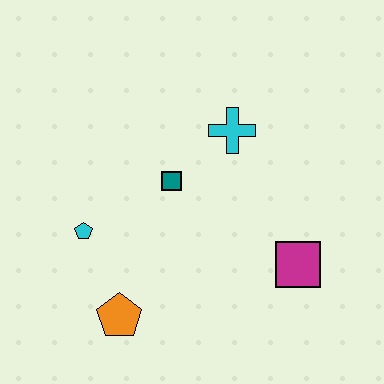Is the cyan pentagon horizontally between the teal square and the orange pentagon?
No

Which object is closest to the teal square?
The cyan cross is closest to the teal square.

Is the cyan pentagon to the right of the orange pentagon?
No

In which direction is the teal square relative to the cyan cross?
The teal square is to the left of the cyan cross.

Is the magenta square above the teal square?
No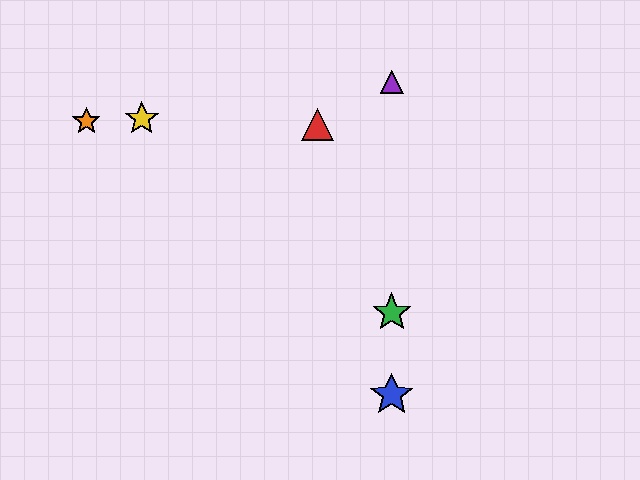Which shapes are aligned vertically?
The blue star, the green star, the purple triangle are aligned vertically.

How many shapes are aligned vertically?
3 shapes (the blue star, the green star, the purple triangle) are aligned vertically.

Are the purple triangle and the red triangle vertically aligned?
No, the purple triangle is at x≈392 and the red triangle is at x≈318.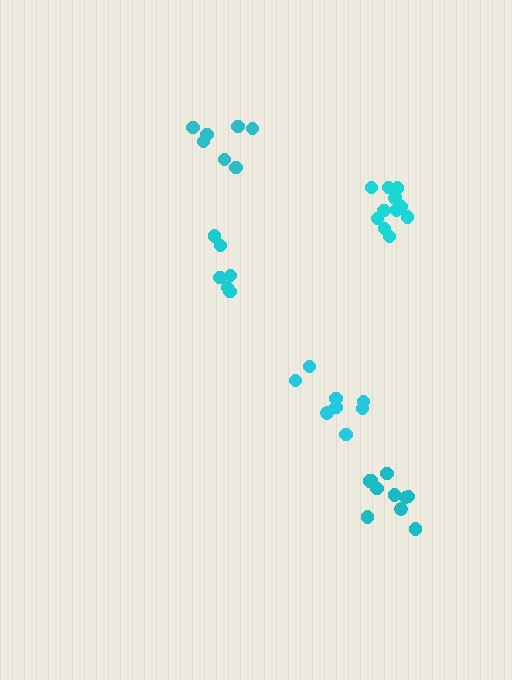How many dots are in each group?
Group 1: 6 dots, Group 2: 8 dots, Group 3: 7 dots, Group 4: 12 dots, Group 5: 10 dots (43 total).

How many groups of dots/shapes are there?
There are 5 groups.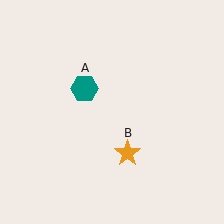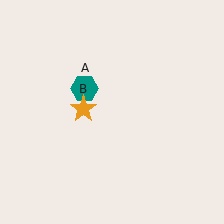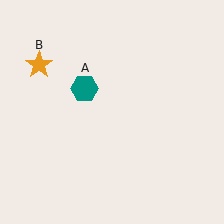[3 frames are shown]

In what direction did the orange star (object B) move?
The orange star (object B) moved up and to the left.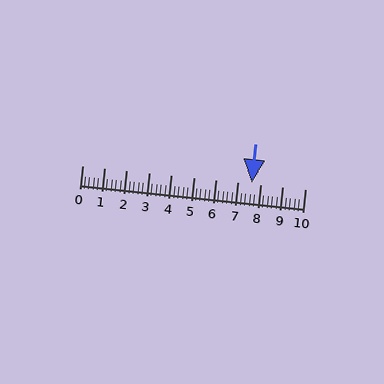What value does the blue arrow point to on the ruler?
The blue arrow points to approximately 7.6.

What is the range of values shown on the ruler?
The ruler shows values from 0 to 10.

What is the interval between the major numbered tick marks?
The major tick marks are spaced 1 units apart.